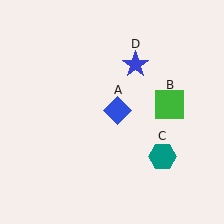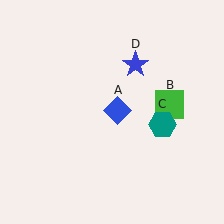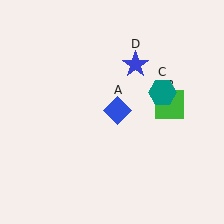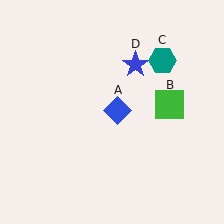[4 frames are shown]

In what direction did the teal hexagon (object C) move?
The teal hexagon (object C) moved up.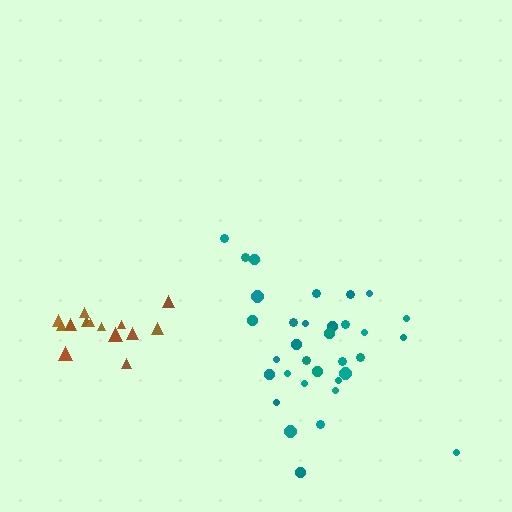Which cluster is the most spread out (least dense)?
Teal.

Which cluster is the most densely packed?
Brown.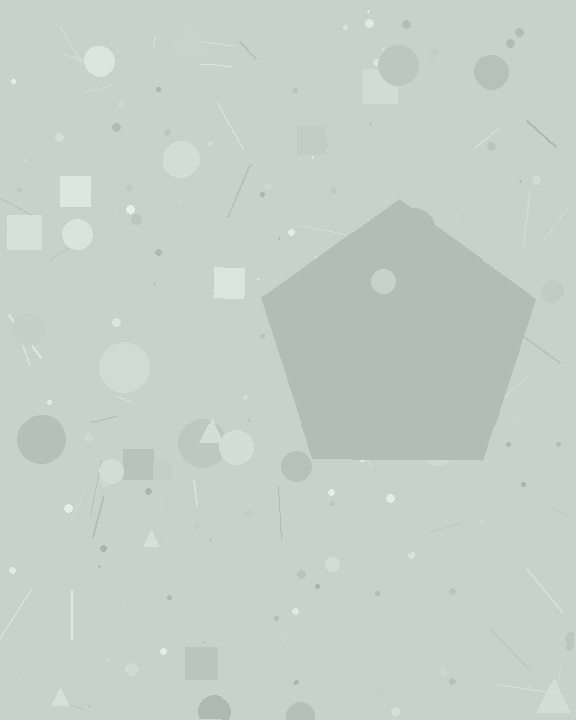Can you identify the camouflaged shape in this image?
The camouflaged shape is a pentagon.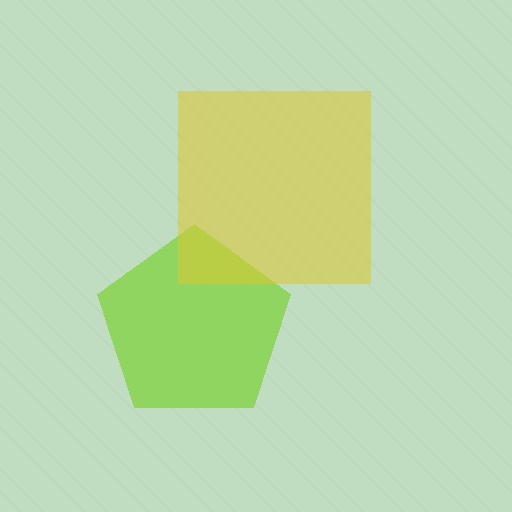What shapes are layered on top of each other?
The layered shapes are: a lime pentagon, a yellow square.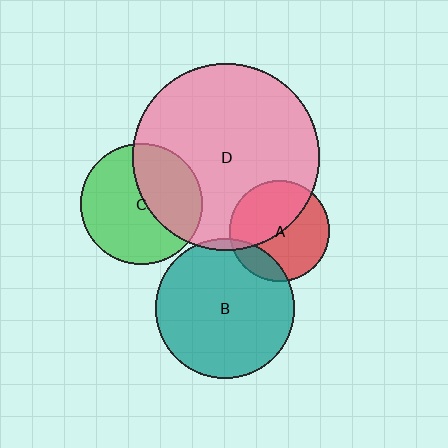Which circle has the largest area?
Circle D (pink).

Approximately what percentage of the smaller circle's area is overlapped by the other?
Approximately 5%.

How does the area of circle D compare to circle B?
Approximately 1.8 times.